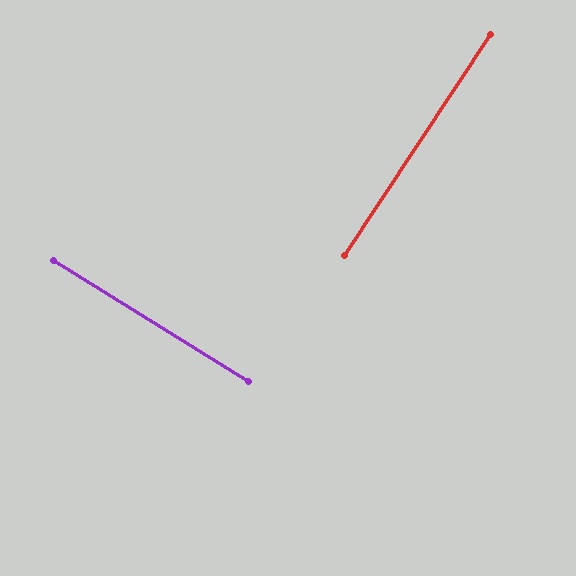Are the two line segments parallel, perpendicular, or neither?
Perpendicular — they meet at approximately 88°.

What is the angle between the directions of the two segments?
Approximately 88 degrees.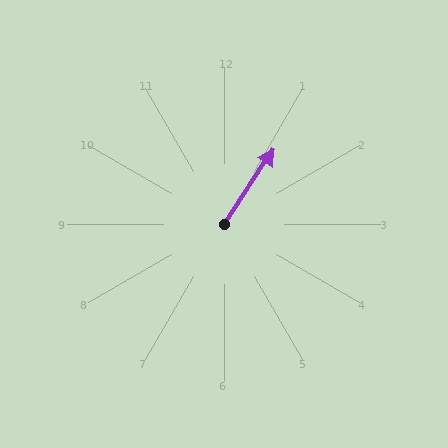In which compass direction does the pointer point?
Northeast.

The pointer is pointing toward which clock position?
Roughly 1 o'clock.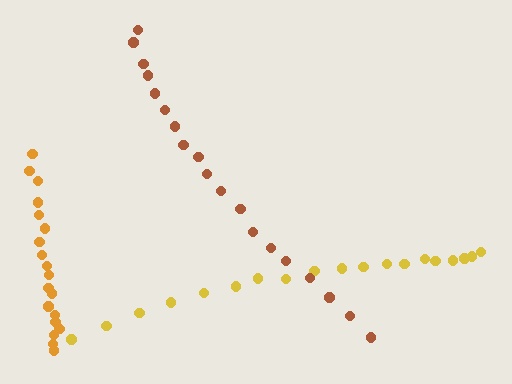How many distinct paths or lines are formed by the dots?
There are 3 distinct paths.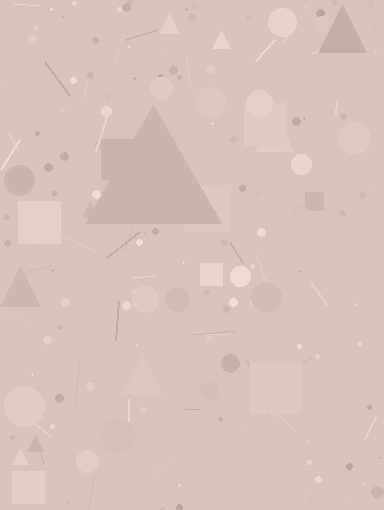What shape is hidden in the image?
A triangle is hidden in the image.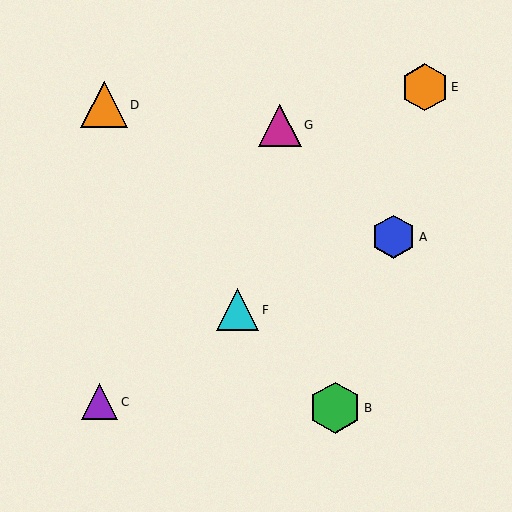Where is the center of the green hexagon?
The center of the green hexagon is at (335, 408).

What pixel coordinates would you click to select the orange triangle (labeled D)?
Click at (104, 105) to select the orange triangle D.